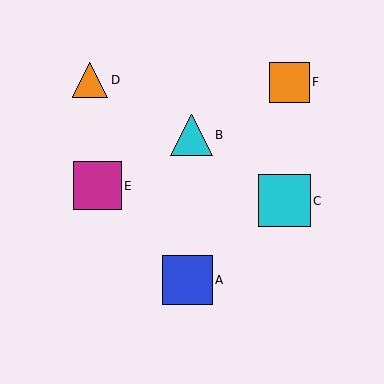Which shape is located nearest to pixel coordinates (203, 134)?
The cyan triangle (labeled B) at (191, 135) is nearest to that location.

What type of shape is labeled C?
Shape C is a cyan square.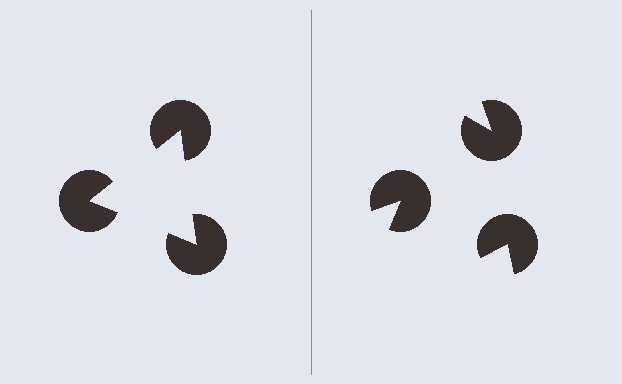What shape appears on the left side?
An illusory triangle.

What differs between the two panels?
The pac-man discs are positioned identically on both sides; only the wedge orientations differ. On the left they align to a triangle; on the right they are misaligned.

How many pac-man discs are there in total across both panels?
6 — 3 on each side.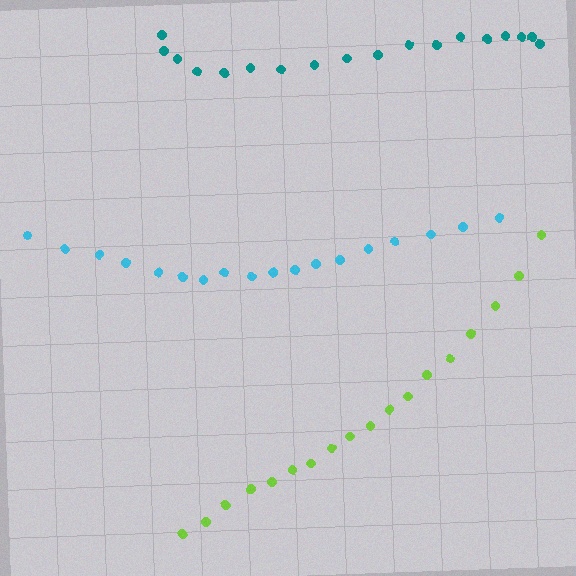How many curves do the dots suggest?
There are 3 distinct paths.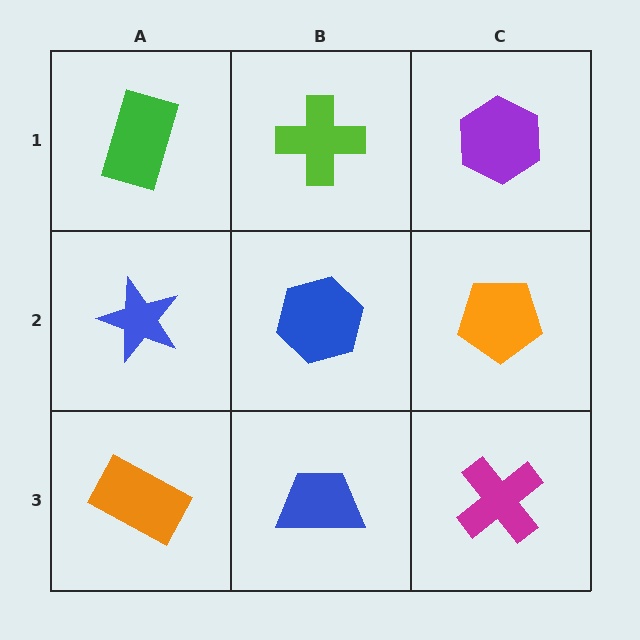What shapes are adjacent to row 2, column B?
A lime cross (row 1, column B), a blue trapezoid (row 3, column B), a blue star (row 2, column A), an orange pentagon (row 2, column C).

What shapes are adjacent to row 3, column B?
A blue hexagon (row 2, column B), an orange rectangle (row 3, column A), a magenta cross (row 3, column C).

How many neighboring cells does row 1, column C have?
2.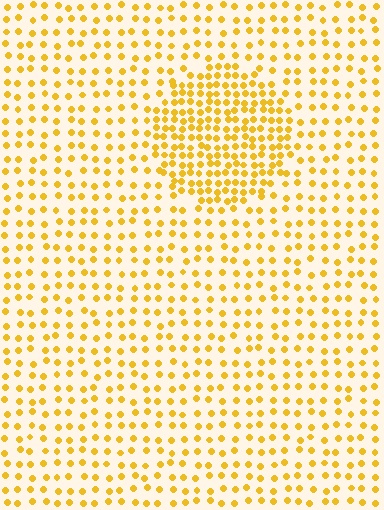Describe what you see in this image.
The image contains small yellow elements arranged at two different densities. A circle-shaped region is visible where the elements are more densely packed than the surrounding area.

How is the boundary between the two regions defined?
The boundary is defined by a change in element density (approximately 2.0x ratio). All elements are the same color, size, and shape.